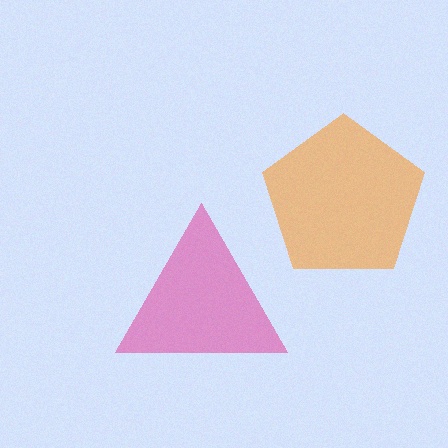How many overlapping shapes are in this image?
There are 2 overlapping shapes in the image.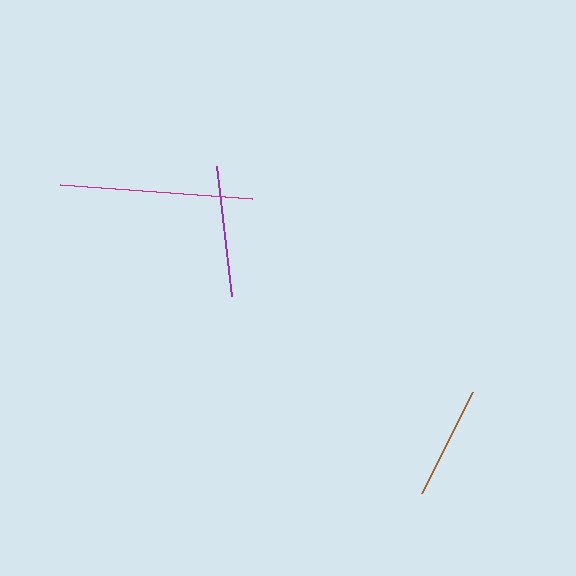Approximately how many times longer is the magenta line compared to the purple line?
The magenta line is approximately 1.5 times the length of the purple line.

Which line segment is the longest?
The magenta line is the longest at approximately 193 pixels.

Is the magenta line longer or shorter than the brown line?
The magenta line is longer than the brown line.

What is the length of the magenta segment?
The magenta segment is approximately 193 pixels long.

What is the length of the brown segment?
The brown segment is approximately 114 pixels long.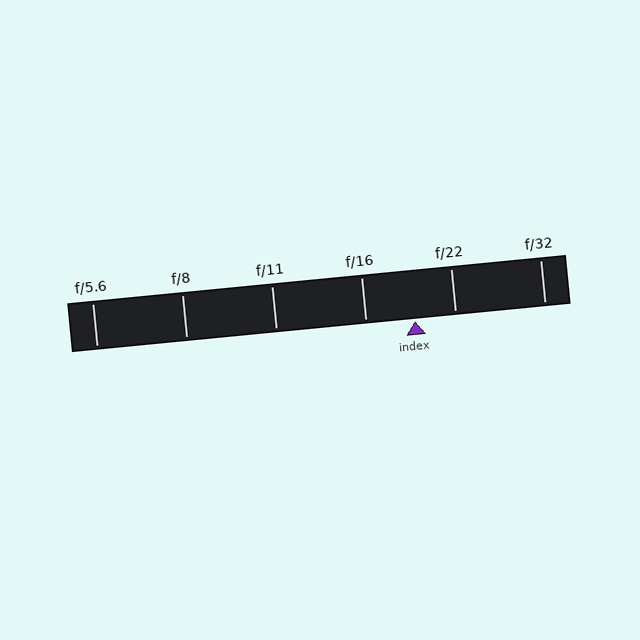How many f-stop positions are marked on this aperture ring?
There are 6 f-stop positions marked.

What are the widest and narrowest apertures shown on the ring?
The widest aperture shown is f/5.6 and the narrowest is f/32.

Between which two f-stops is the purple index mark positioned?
The index mark is between f/16 and f/22.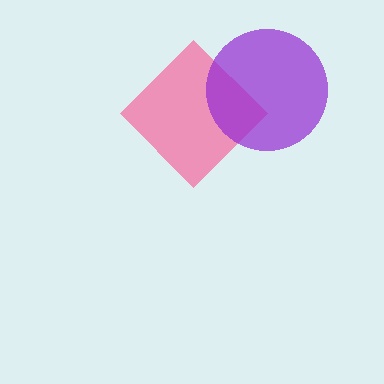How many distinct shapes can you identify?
There are 2 distinct shapes: a pink diamond, a purple circle.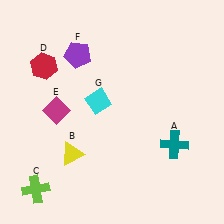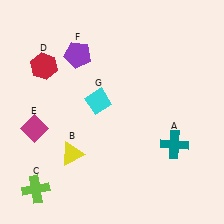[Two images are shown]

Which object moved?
The magenta diamond (E) moved left.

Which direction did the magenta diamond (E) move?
The magenta diamond (E) moved left.